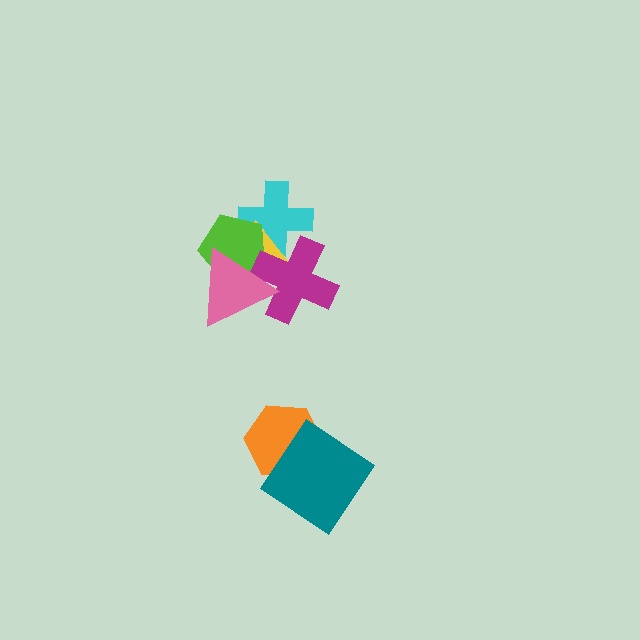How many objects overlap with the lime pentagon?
4 objects overlap with the lime pentagon.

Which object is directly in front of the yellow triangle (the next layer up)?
The lime pentagon is directly in front of the yellow triangle.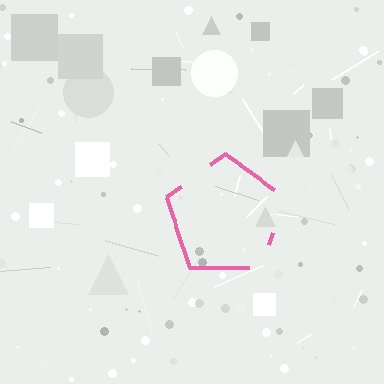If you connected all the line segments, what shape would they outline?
They would outline a pentagon.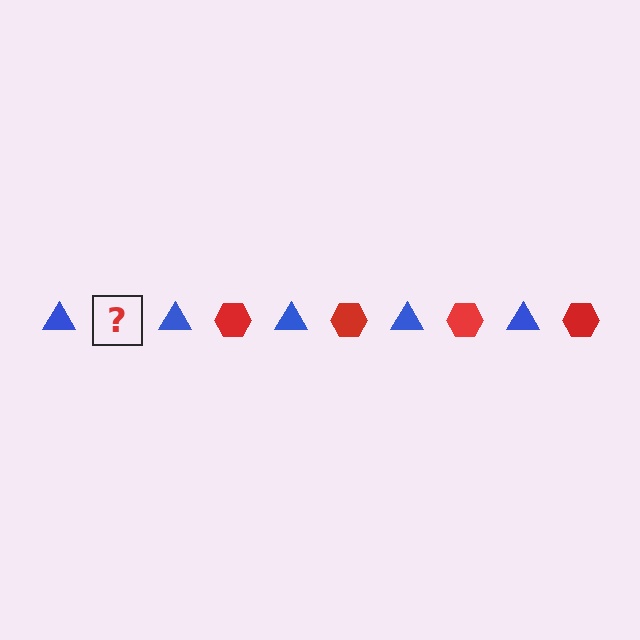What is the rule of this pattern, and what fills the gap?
The rule is that the pattern alternates between blue triangle and red hexagon. The gap should be filled with a red hexagon.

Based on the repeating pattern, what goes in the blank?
The blank should be a red hexagon.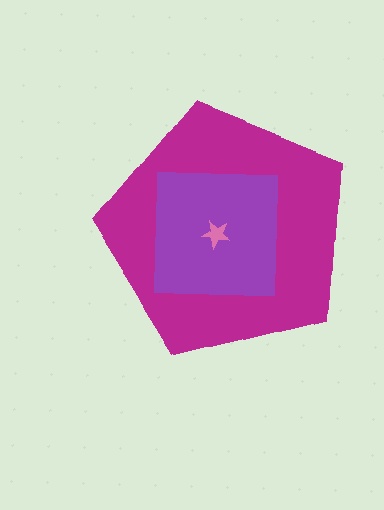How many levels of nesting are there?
3.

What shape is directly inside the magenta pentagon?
The purple square.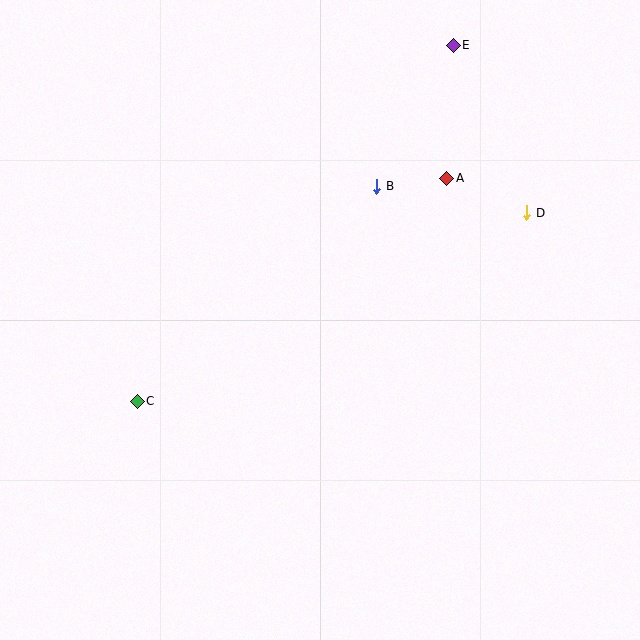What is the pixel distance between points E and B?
The distance between E and B is 160 pixels.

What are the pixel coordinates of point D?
Point D is at (527, 213).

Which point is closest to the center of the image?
Point B at (377, 186) is closest to the center.